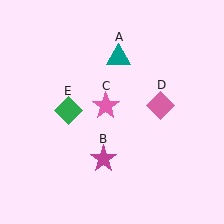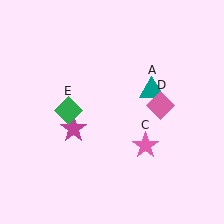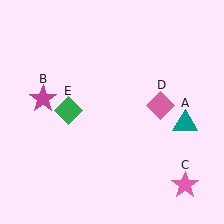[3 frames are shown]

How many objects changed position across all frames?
3 objects changed position: teal triangle (object A), magenta star (object B), pink star (object C).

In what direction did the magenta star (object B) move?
The magenta star (object B) moved up and to the left.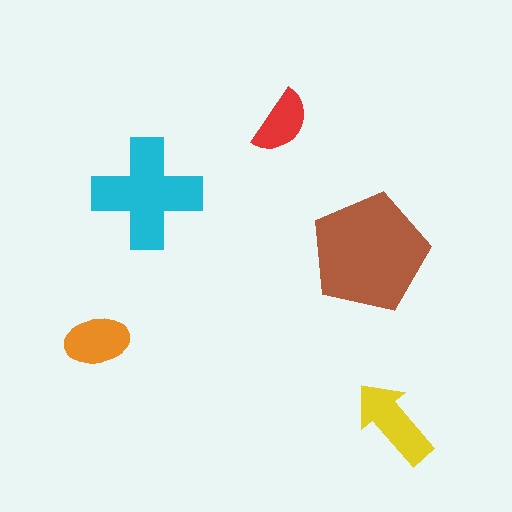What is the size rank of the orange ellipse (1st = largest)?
4th.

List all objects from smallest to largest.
The red semicircle, the orange ellipse, the yellow arrow, the cyan cross, the brown pentagon.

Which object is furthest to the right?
The yellow arrow is rightmost.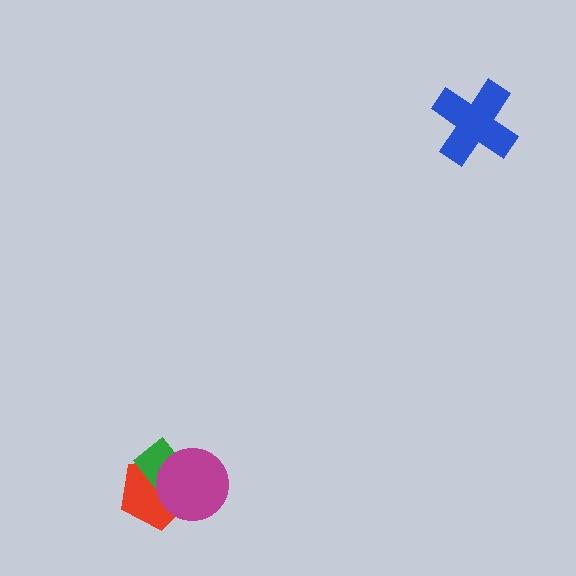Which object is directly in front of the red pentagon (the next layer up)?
The green diamond is directly in front of the red pentagon.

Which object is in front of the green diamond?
The magenta circle is in front of the green diamond.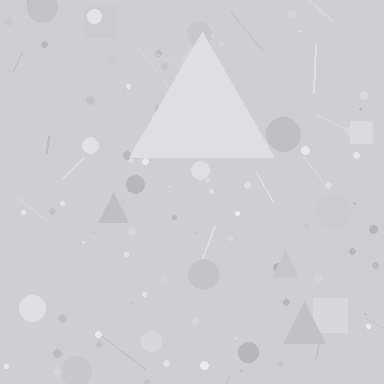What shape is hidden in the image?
A triangle is hidden in the image.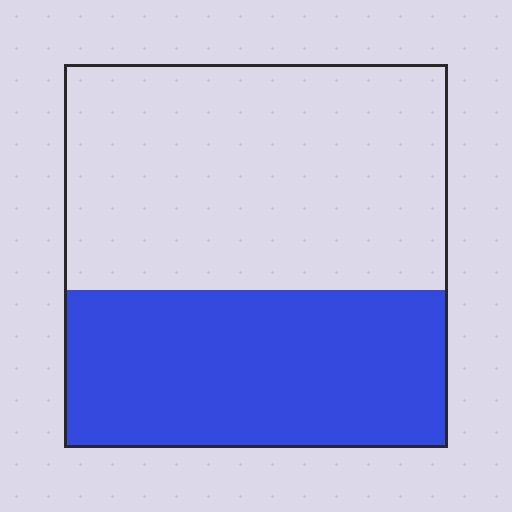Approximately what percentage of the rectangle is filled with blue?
Approximately 40%.